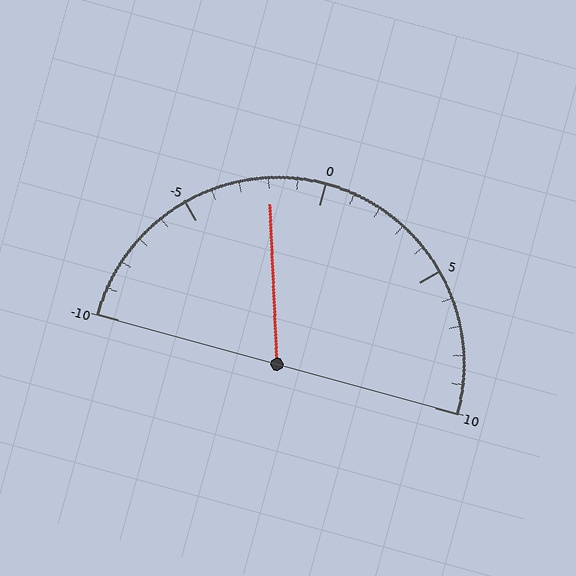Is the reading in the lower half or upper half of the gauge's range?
The reading is in the lower half of the range (-10 to 10).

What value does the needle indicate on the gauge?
The needle indicates approximately -2.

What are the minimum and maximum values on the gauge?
The gauge ranges from -10 to 10.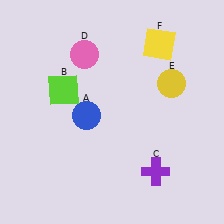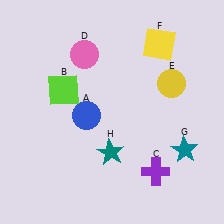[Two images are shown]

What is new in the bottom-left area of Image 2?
A teal star (H) was added in the bottom-left area of Image 2.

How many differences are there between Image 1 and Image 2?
There are 2 differences between the two images.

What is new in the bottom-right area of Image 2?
A teal star (G) was added in the bottom-right area of Image 2.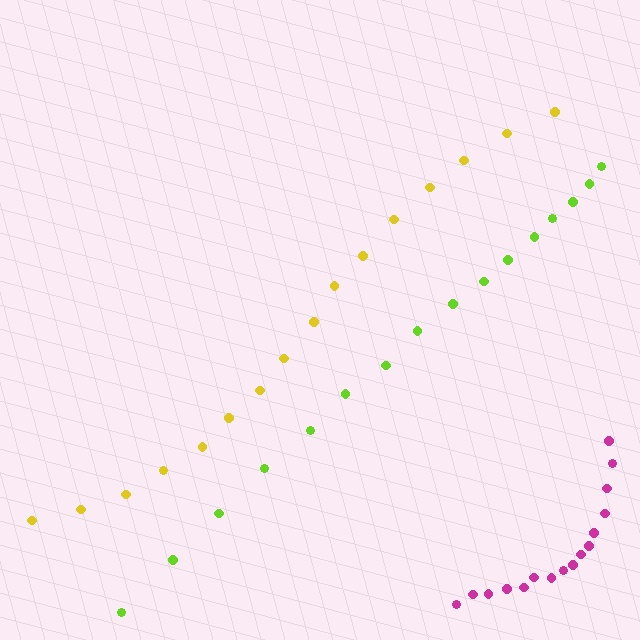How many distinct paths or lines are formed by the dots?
There are 3 distinct paths.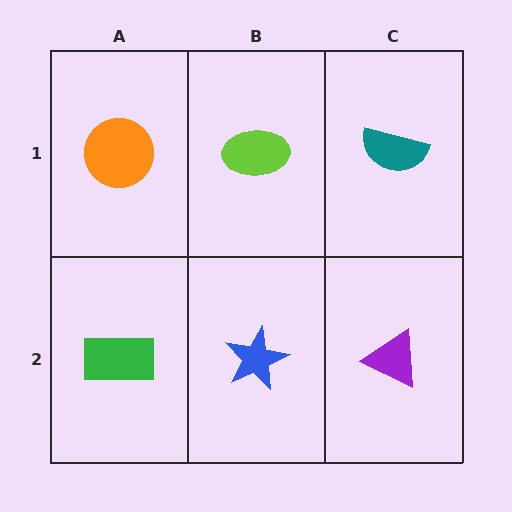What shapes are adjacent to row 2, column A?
An orange circle (row 1, column A), a blue star (row 2, column B).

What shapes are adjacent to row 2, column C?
A teal semicircle (row 1, column C), a blue star (row 2, column B).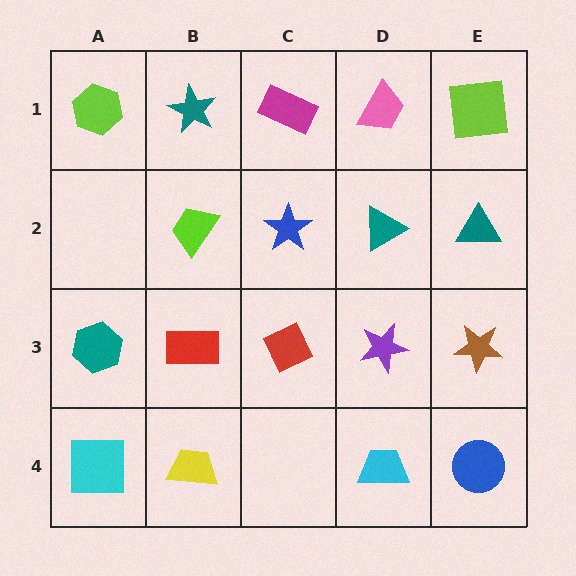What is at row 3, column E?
A brown star.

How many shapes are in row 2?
4 shapes.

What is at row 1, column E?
A lime square.